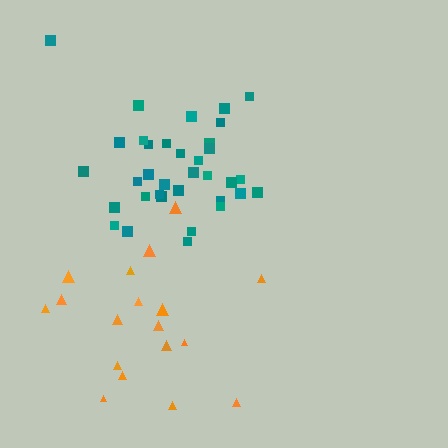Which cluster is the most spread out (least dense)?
Orange.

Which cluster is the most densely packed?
Teal.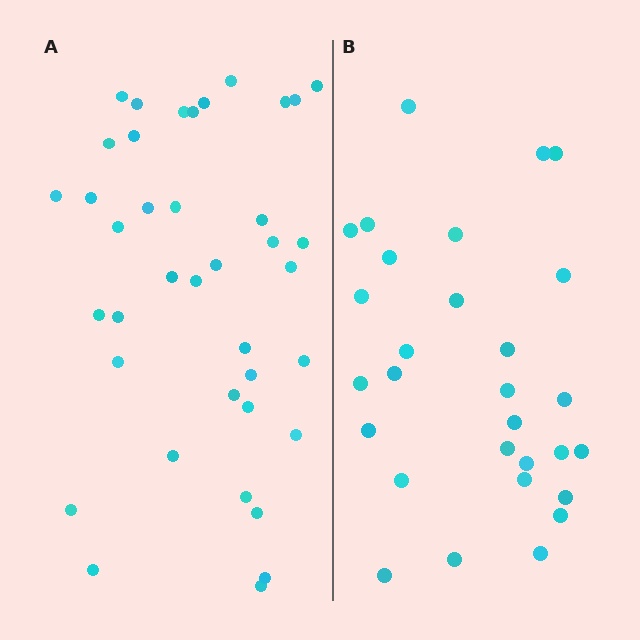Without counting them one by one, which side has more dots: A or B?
Region A (the left region) has more dots.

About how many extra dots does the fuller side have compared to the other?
Region A has roughly 10 or so more dots than region B.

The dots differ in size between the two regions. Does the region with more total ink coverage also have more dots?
No. Region B has more total ink coverage because its dots are larger, but region A actually contains more individual dots. Total area can be misleading — the number of items is what matters here.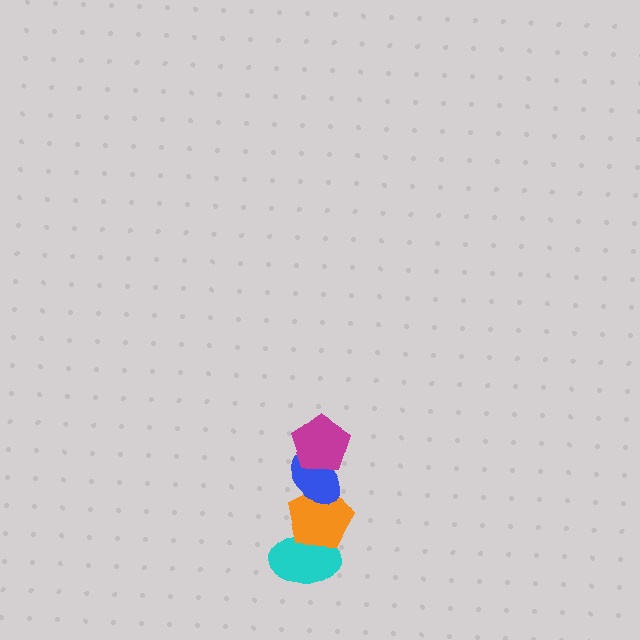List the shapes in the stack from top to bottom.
From top to bottom: the magenta pentagon, the blue ellipse, the orange pentagon, the cyan ellipse.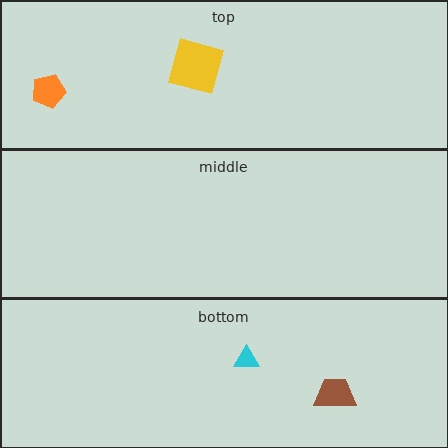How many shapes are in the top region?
2.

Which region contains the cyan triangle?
The bottom region.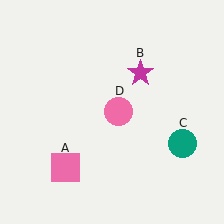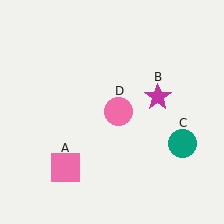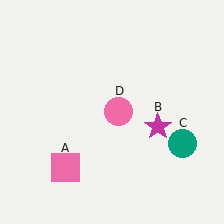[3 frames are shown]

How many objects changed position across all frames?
1 object changed position: magenta star (object B).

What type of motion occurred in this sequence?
The magenta star (object B) rotated clockwise around the center of the scene.